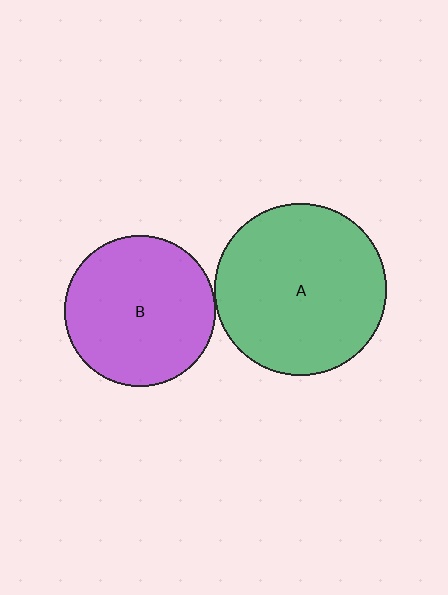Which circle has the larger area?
Circle A (green).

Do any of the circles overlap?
No, none of the circles overlap.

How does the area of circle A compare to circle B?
Approximately 1.3 times.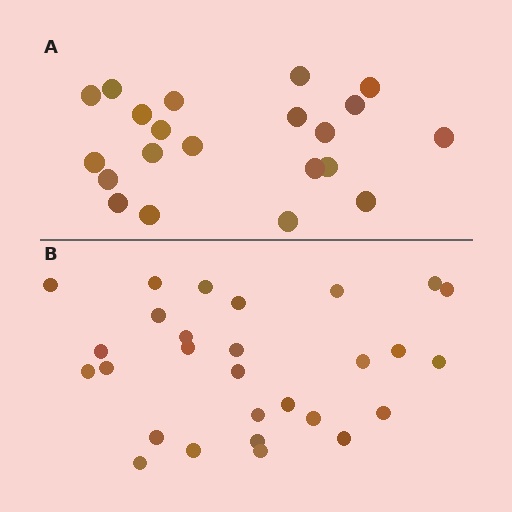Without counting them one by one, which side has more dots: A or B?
Region B (the bottom region) has more dots.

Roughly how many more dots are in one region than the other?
Region B has roughly 8 or so more dots than region A.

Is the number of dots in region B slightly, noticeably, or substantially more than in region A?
Region B has noticeably more, but not dramatically so. The ratio is roughly 1.3 to 1.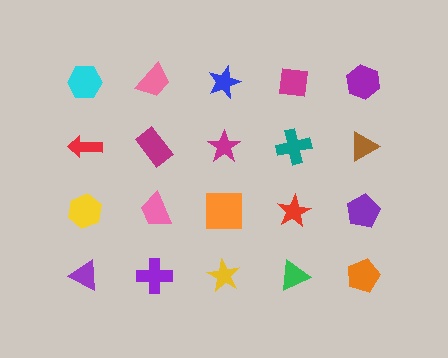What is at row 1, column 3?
A blue star.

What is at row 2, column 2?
A magenta rectangle.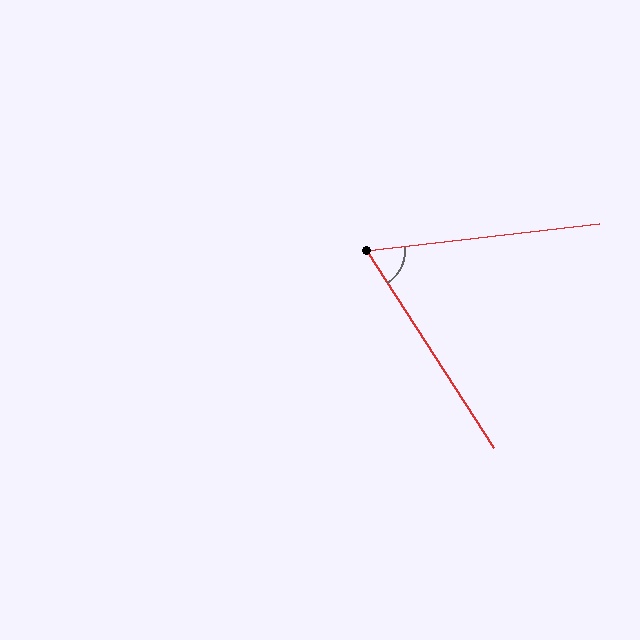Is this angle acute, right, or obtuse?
It is acute.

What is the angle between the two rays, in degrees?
Approximately 64 degrees.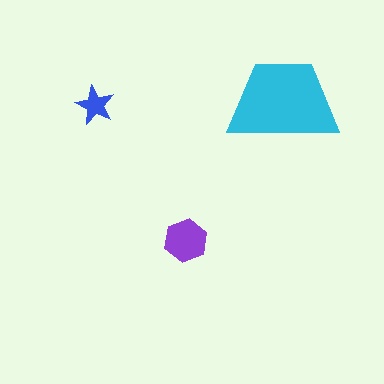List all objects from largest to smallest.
The cyan trapezoid, the purple hexagon, the blue star.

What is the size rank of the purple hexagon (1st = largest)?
2nd.